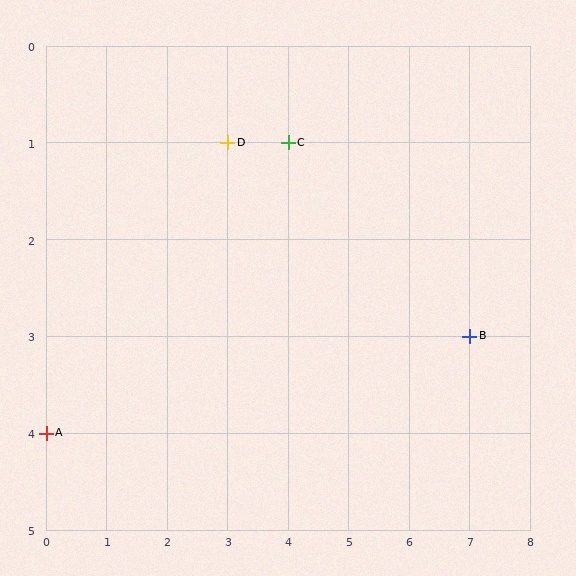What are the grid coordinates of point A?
Point A is at grid coordinates (0, 4).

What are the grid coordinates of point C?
Point C is at grid coordinates (4, 1).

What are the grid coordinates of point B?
Point B is at grid coordinates (7, 3).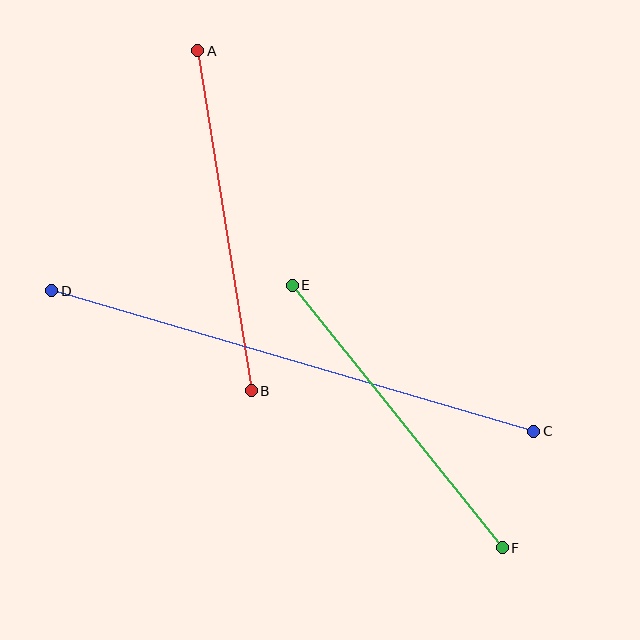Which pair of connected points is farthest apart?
Points C and D are farthest apart.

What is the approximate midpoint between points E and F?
The midpoint is at approximately (397, 417) pixels.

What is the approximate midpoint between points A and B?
The midpoint is at approximately (225, 221) pixels.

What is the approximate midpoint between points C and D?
The midpoint is at approximately (293, 361) pixels.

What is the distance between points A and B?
The distance is approximately 345 pixels.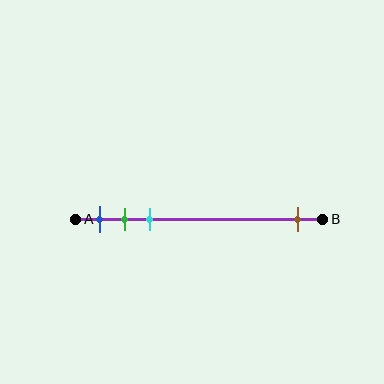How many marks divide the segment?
There are 4 marks dividing the segment.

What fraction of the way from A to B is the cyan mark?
The cyan mark is approximately 30% (0.3) of the way from A to B.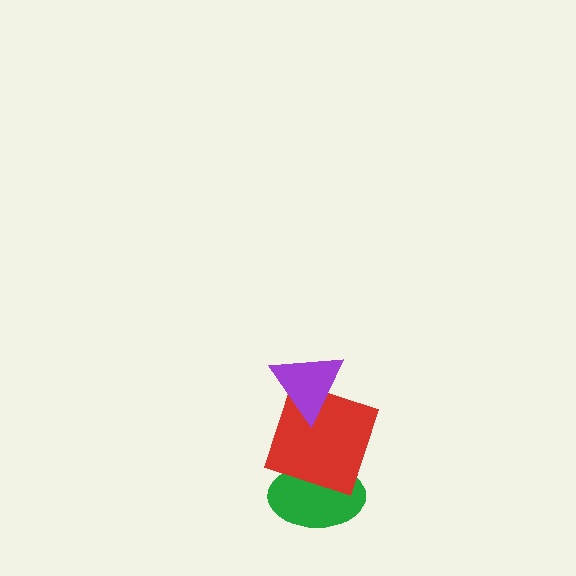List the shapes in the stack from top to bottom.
From top to bottom: the purple triangle, the red square, the green ellipse.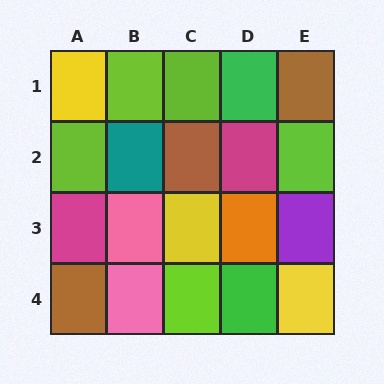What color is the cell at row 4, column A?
Brown.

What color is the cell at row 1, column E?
Brown.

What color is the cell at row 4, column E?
Yellow.